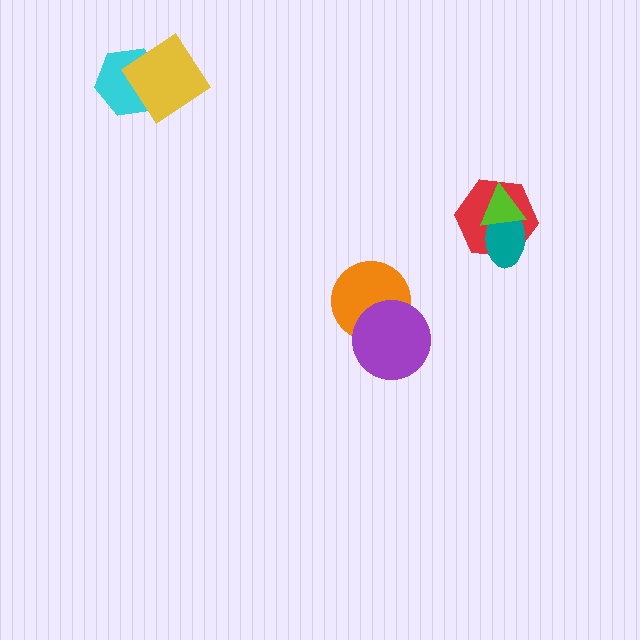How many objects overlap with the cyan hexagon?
1 object overlaps with the cyan hexagon.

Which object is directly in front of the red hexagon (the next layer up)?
The teal ellipse is directly in front of the red hexagon.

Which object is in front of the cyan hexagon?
The yellow diamond is in front of the cyan hexagon.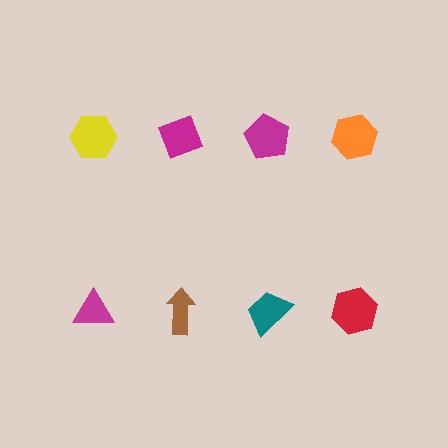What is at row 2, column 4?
A red hexagon.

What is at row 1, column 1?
A yellow hexagon.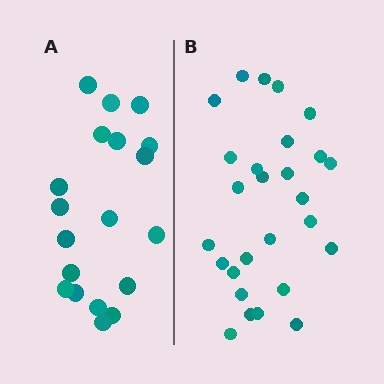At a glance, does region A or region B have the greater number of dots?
Region B (the right region) has more dots.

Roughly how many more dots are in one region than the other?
Region B has roughly 8 or so more dots than region A.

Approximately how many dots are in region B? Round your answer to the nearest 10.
About 30 dots. (The exact count is 27, which rounds to 30.)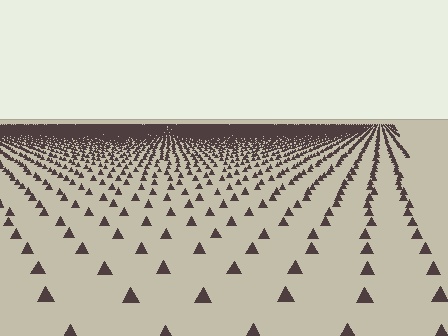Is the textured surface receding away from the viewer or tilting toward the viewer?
The surface is receding away from the viewer. Texture elements get smaller and denser toward the top.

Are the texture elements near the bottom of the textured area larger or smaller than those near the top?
Larger. Near the bottom, elements are closer to the viewer and appear at a bigger on-screen size.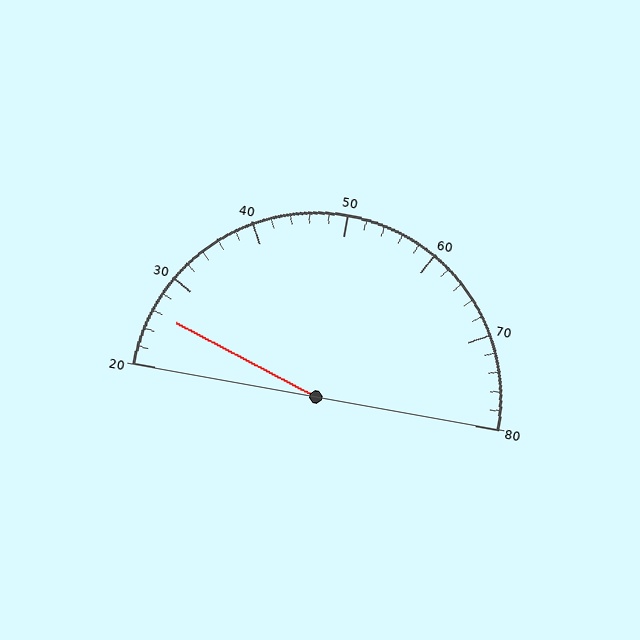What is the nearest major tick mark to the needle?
The nearest major tick mark is 30.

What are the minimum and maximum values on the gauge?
The gauge ranges from 20 to 80.